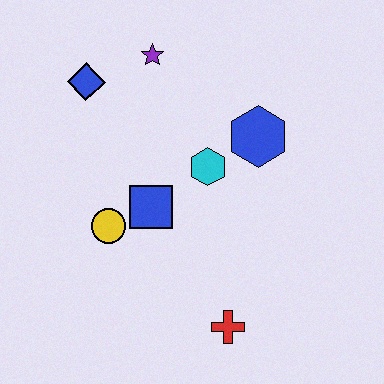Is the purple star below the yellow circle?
No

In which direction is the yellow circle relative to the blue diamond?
The yellow circle is below the blue diamond.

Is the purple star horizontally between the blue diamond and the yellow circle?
No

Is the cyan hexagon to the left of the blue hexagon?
Yes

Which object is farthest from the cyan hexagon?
The red cross is farthest from the cyan hexagon.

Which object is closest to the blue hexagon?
The cyan hexagon is closest to the blue hexagon.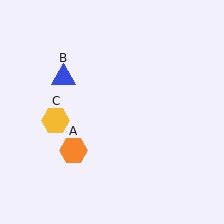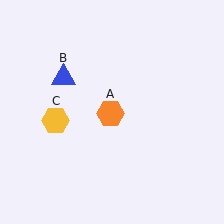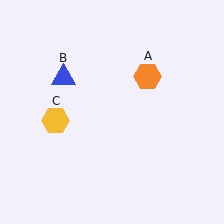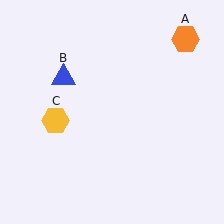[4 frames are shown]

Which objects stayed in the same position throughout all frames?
Blue triangle (object B) and yellow hexagon (object C) remained stationary.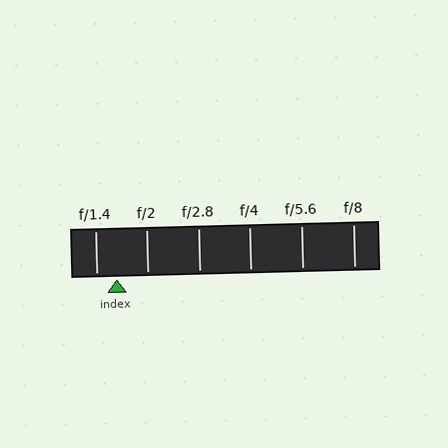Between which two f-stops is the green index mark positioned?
The index mark is between f/1.4 and f/2.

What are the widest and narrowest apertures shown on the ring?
The widest aperture shown is f/1.4 and the narrowest is f/8.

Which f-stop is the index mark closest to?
The index mark is closest to f/1.4.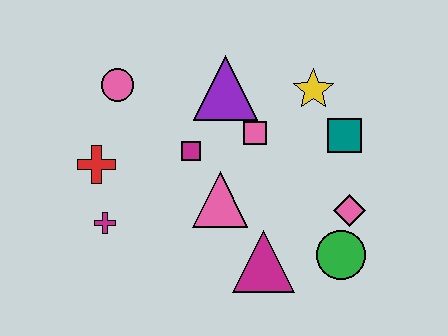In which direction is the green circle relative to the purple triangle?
The green circle is below the purple triangle.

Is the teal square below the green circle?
No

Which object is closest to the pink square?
The purple triangle is closest to the pink square.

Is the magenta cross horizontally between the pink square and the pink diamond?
No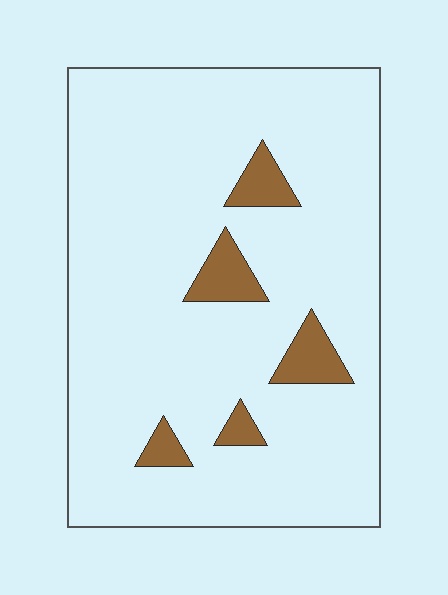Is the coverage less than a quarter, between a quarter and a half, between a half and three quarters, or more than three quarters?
Less than a quarter.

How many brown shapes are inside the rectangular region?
5.